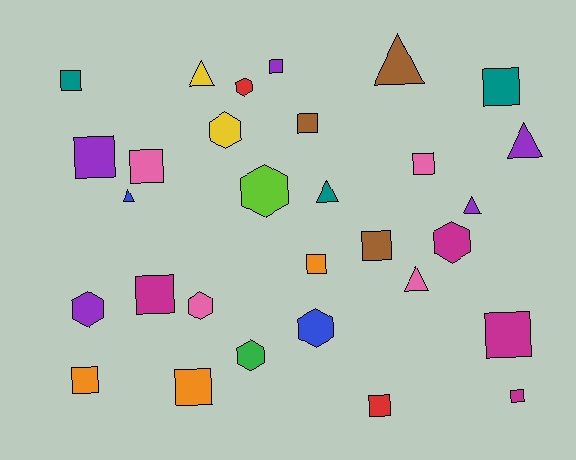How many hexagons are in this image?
There are 8 hexagons.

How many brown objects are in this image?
There are 3 brown objects.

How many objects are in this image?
There are 30 objects.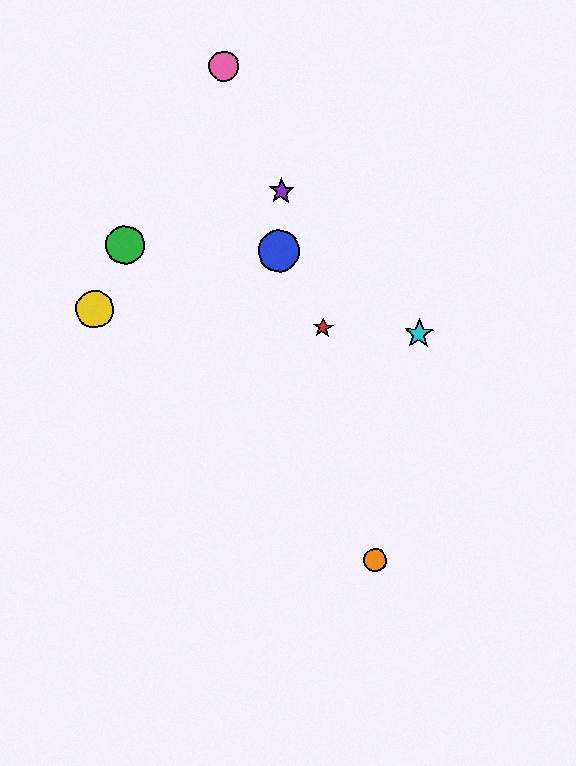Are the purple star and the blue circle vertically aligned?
Yes, both are at x≈281.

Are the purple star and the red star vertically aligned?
No, the purple star is at x≈281 and the red star is at x≈323.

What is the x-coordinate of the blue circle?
The blue circle is at x≈279.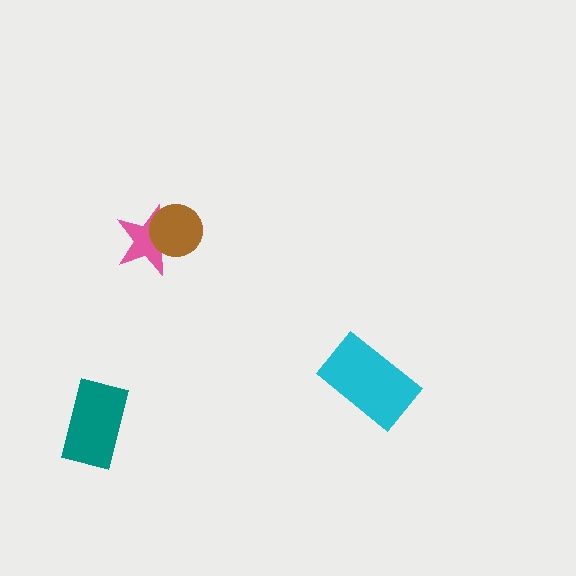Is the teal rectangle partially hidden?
No, no other shape covers it.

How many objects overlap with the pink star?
1 object overlaps with the pink star.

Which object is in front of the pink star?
The brown circle is in front of the pink star.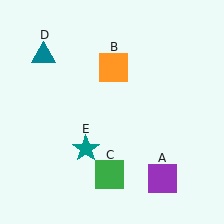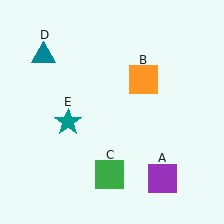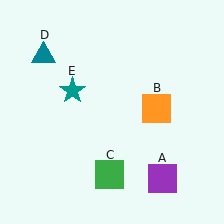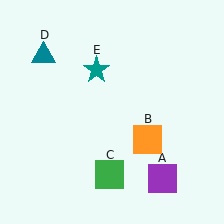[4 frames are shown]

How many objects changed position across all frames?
2 objects changed position: orange square (object B), teal star (object E).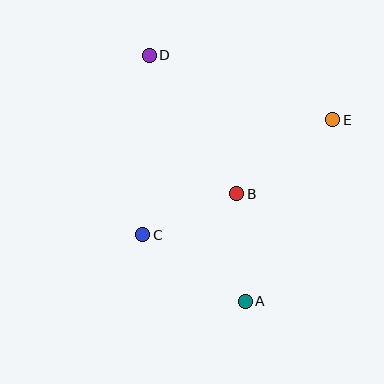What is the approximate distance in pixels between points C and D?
The distance between C and D is approximately 179 pixels.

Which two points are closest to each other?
Points B and C are closest to each other.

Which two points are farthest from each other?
Points A and D are farthest from each other.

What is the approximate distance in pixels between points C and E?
The distance between C and E is approximately 222 pixels.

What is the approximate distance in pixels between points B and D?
The distance between B and D is approximately 163 pixels.